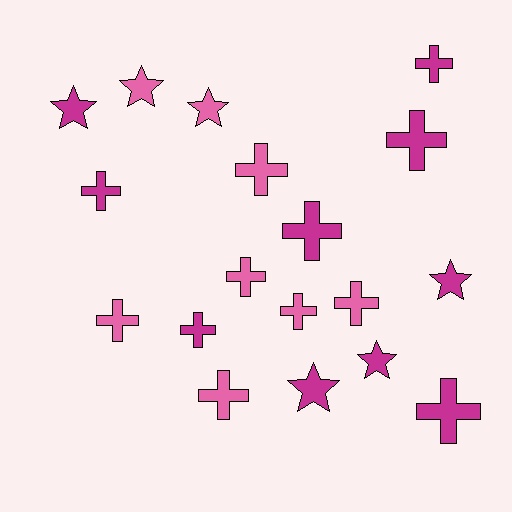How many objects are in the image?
There are 18 objects.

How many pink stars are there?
There are 2 pink stars.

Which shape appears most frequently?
Cross, with 12 objects.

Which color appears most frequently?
Magenta, with 10 objects.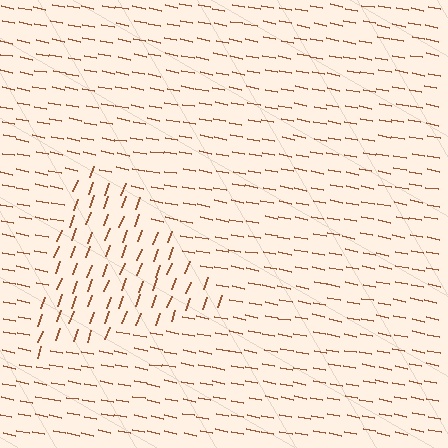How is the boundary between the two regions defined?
The boundary is defined purely by a change in line orientation (approximately 80 degrees difference). All lines are the same color and thickness.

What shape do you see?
I see a triangle.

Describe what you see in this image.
The image is filled with small brown line segments. A triangle region in the image has lines oriented differently from the surrounding lines, creating a visible texture boundary.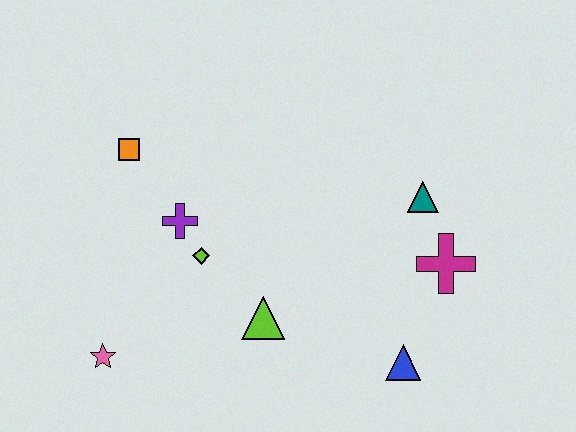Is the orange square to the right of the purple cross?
No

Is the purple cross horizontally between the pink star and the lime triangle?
Yes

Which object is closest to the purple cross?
The lime diamond is closest to the purple cross.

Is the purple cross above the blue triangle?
Yes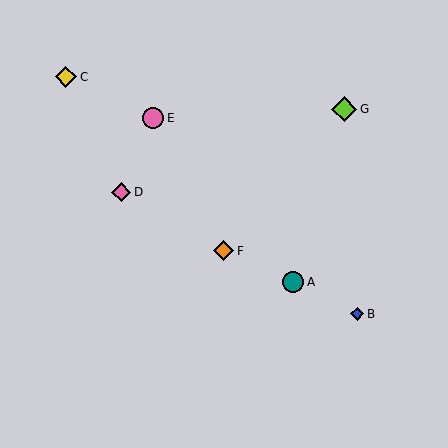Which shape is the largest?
The lime diamond (labeled G) is the largest.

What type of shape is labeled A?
Shape A is a teal circle.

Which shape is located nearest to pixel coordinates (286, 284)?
The teal circle (labeled A) at (293, 282) is nearest to that location.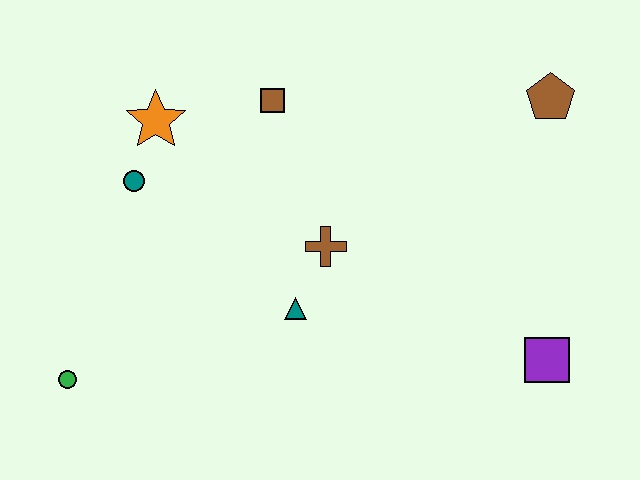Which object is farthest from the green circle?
The brown pentagon is farthest from the green circle.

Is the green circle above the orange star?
No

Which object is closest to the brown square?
The orange star is closest to the brown square.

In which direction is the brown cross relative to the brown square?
The brown cross is below the brown square.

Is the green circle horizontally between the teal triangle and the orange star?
No